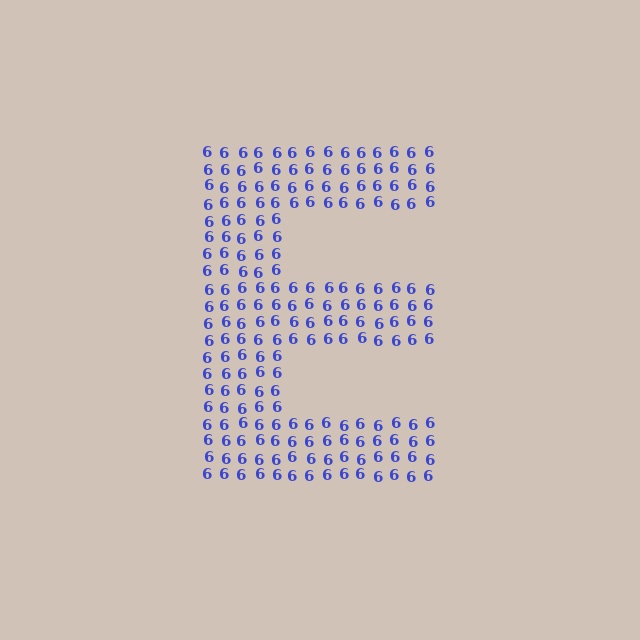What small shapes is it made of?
It is made of small digit 6's.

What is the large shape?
The large shape is the letter E.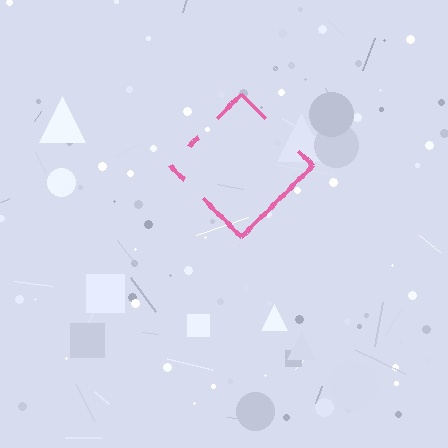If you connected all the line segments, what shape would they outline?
They would outline a diamond.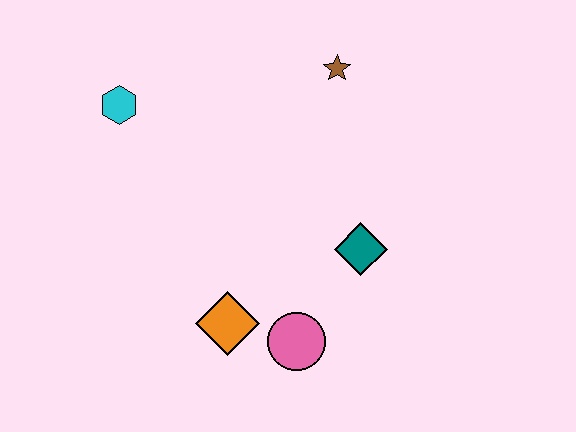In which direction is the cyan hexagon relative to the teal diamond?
The cyan hexagon is to the left of the teal diamond.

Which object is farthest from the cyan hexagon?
The pink circle is farthest from the cyan hexagon.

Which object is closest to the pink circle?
The orange diamond is closest to the pink circle.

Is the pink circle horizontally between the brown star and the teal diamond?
No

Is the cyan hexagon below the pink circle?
No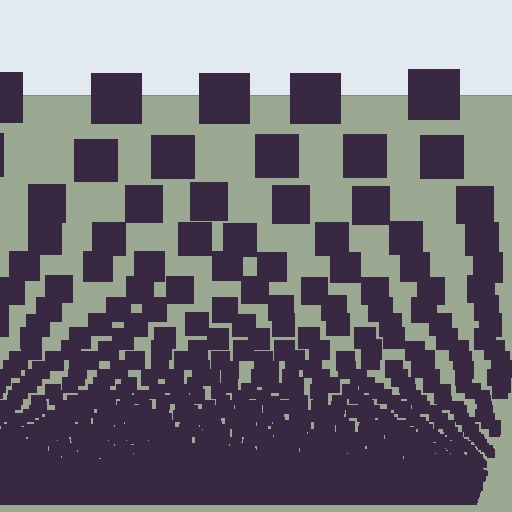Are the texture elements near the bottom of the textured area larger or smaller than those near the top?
Smaller. The gradient is inverted — elements near the bottom are smaller and denser.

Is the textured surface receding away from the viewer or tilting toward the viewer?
The surface appears to tilt toward the viewer. Texture elements get larger and sparser toward the top.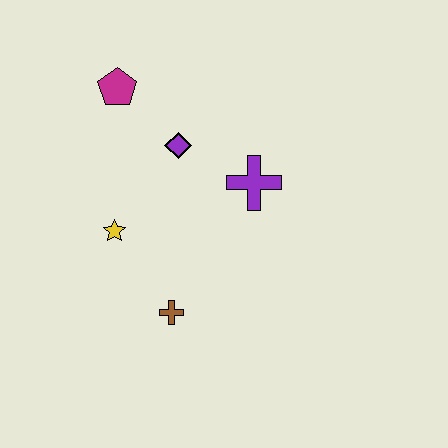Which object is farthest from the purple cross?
The magenta pentagon is farthest from the purple cross.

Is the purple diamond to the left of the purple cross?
Yes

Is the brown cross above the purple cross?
No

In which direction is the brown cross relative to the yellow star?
The brown cross is below the yellow star.